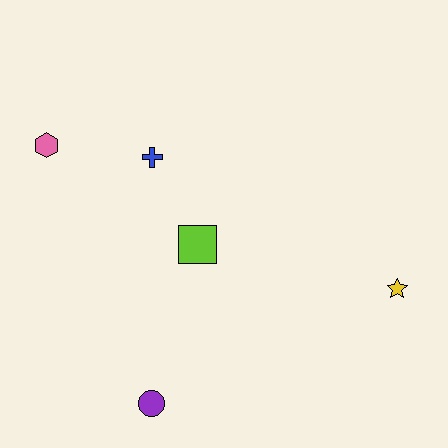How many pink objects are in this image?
There is 1 pink object.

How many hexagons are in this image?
There is 1 hexagon.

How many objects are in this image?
There are 5 objects.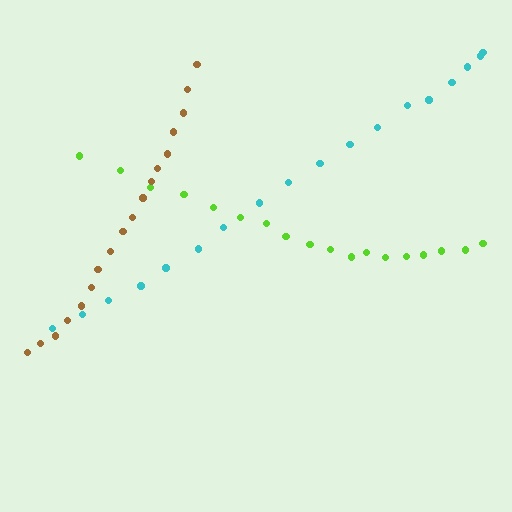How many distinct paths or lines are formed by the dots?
There are 3 distinct paths.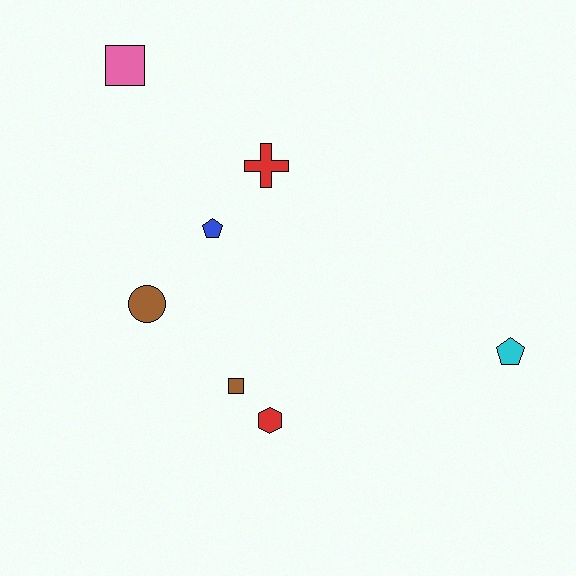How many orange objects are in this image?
There are no orange objects.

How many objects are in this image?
There are 7 objects.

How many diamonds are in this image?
There are no diamonds.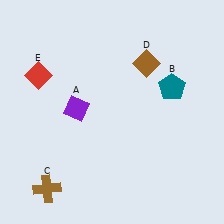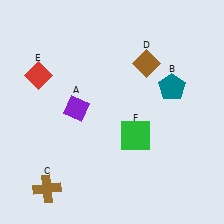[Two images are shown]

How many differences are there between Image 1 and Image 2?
There is 1 difference between the two images.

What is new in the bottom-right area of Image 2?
A green square (F) was added in the bottom-right area of Image 2.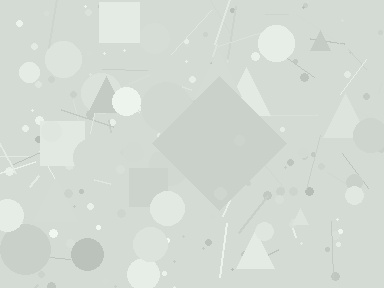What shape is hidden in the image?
A diamond is hidden in the image.